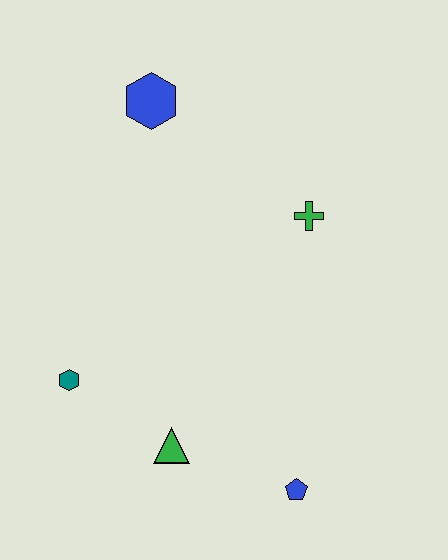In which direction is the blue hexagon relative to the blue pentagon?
The blue hexagon is above the blue pentagon.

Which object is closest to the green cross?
The blue hexagon is closest to the green cross.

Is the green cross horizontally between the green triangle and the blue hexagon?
No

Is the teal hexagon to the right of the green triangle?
No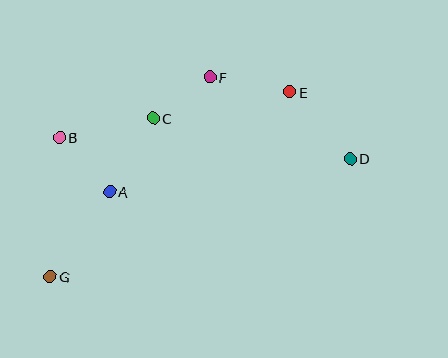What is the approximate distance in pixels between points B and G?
The distance between B and G is approximately 140 pixels.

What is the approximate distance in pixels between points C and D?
The distance between C and D is approximately 201 pixels.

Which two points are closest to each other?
Points C and F are closest to each other.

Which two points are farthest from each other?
Points D and G are farthest from each other.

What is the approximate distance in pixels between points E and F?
The distance between E and F is approximately 81 pixels.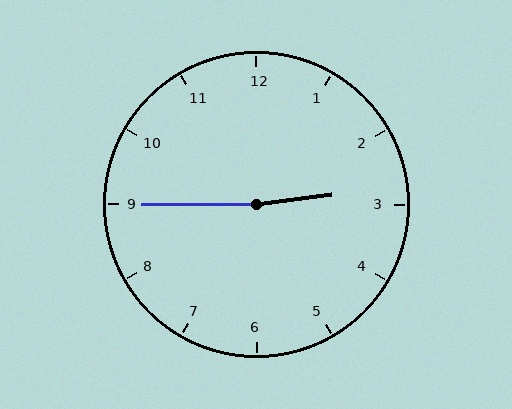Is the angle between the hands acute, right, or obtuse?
It is obtuse.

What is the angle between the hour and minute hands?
Approximately 172 degrees.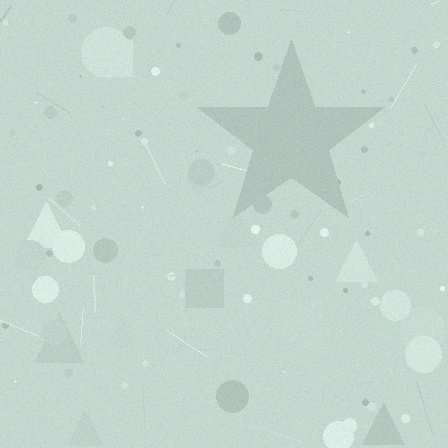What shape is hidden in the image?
A star is hidden in the image.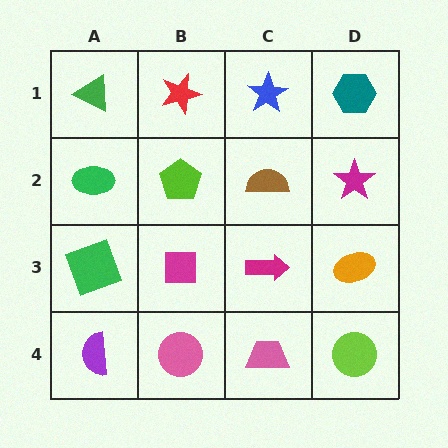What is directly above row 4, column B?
A magenta square.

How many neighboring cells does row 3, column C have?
4.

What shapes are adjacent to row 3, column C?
A brown semicircle (row 2, column C), a pink trapezoid (row 4, column C), a magenta square (row 3, column B), an orange ellipse (row 3, column D).